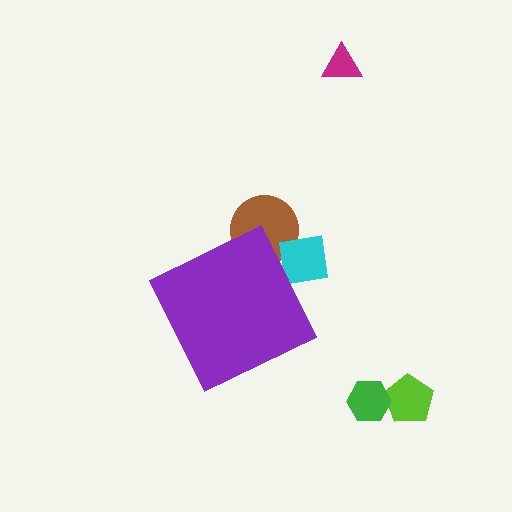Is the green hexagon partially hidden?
No, the green hexagon is fully visible.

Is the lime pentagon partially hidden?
No, the lime pentagon is fully visible.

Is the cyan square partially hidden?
Yes, the cyan square is partially hidden behind the purple diamond.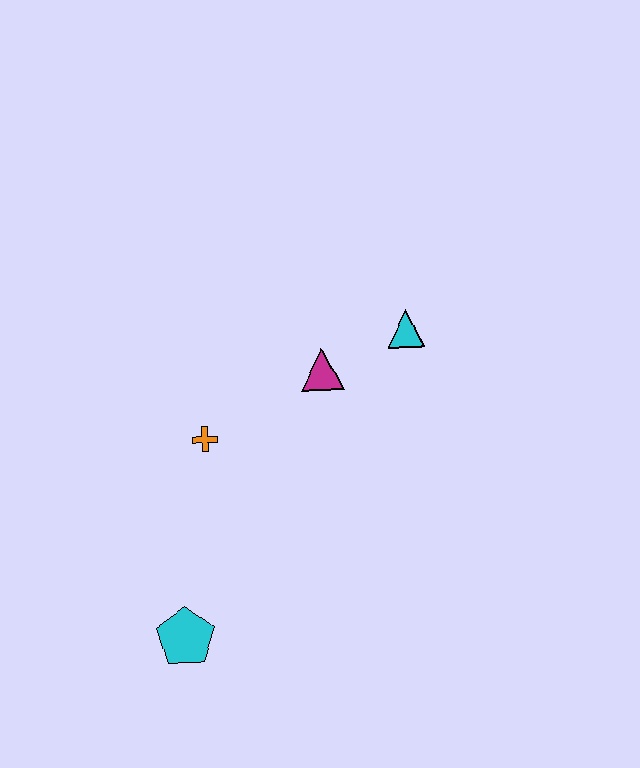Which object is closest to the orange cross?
The magenta triangle is closest to the orange cross.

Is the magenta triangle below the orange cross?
No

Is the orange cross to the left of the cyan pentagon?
No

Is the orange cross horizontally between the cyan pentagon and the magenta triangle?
Yes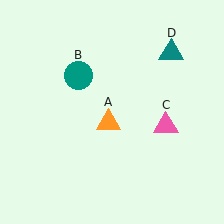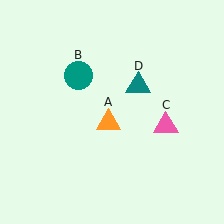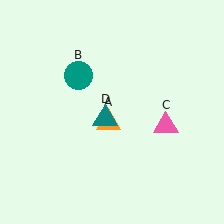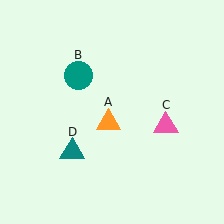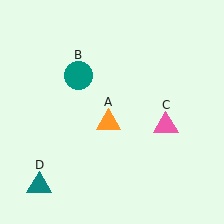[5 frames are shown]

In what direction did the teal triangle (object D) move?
The teal triangle (object D) moved down and to the left.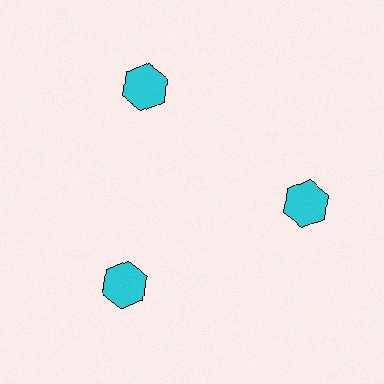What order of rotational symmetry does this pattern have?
This pattern has 3-fold rotational symmetry.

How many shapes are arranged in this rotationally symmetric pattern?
There are 3 shapes, arranged in 3 groups of 1.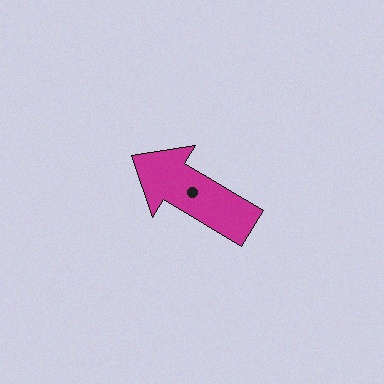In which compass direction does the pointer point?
Northwest.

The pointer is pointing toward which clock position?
Roughly 10 o'clock.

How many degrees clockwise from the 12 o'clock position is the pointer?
Approximately 301 degrees.